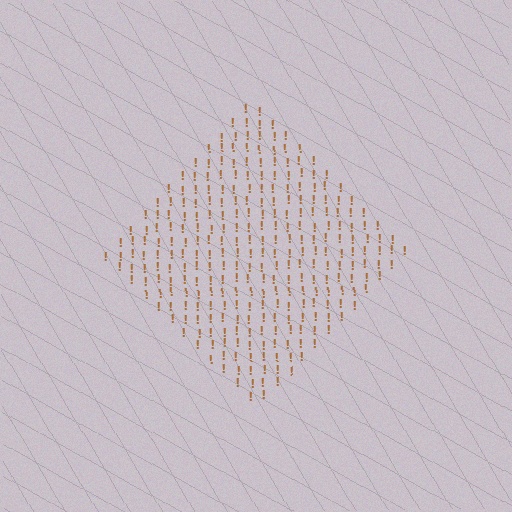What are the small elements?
The small elements are exclamation marks.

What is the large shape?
The large shape is a diamond.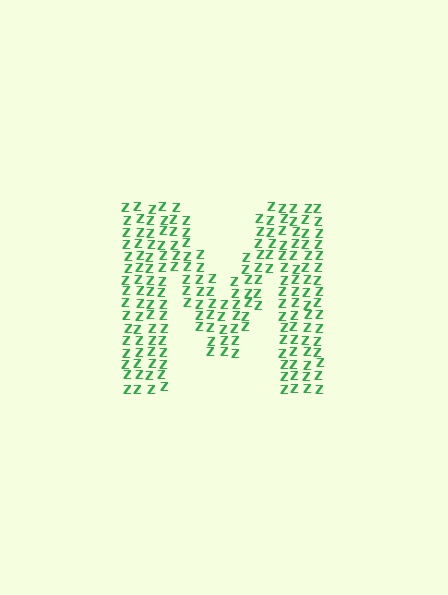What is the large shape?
The large shape is the letter M.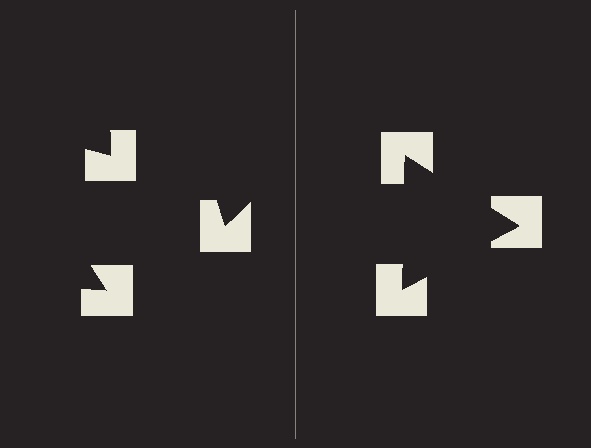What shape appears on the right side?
An illusory triangle.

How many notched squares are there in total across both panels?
6 — 3 on each side.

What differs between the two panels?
The notched squares are positioned identically on both sides; only the wedge orientations differ. On the right they align to a triangle; on the left they are misaligned.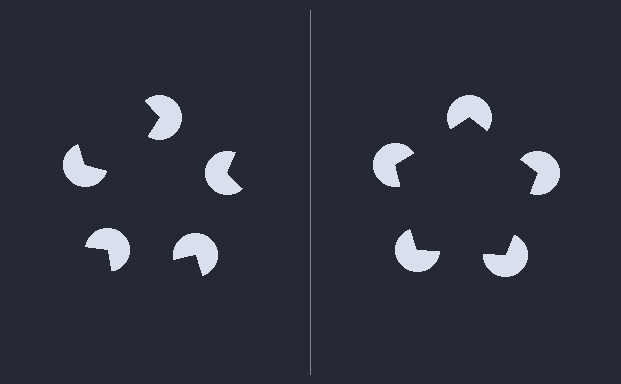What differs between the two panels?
The pac-man discs are positioned identically on both sides; only the wedge orientations differ. On the right they align to a pentagon; on the left they are misaligned.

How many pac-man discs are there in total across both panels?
10 — 5 on each side.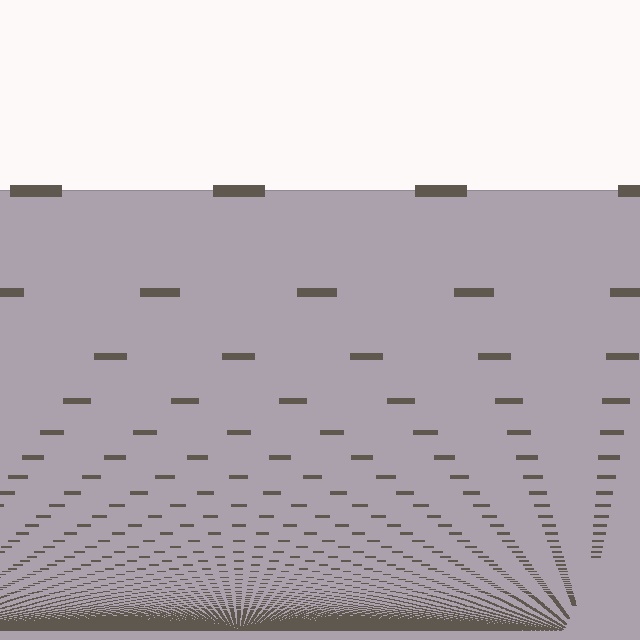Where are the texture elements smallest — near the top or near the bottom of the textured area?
Near the bottom.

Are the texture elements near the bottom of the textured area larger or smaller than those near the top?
Smaller. The gradient is inverted — elements near the bottom are smaller and denser.